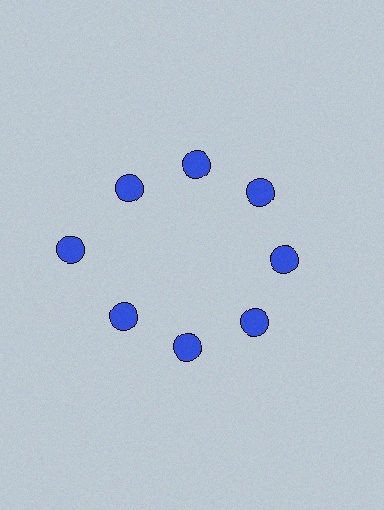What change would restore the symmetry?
The symmetry would be restored by moving it inward, back onto the ring so that all 8 circles sit at equal angles and equal distance from the center.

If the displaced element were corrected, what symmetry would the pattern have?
It would have 8-fold rotational symmetry — the pattern would map onto itself every 45 degrees.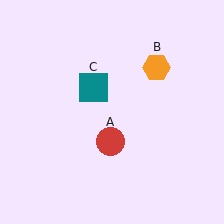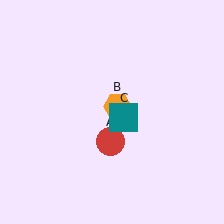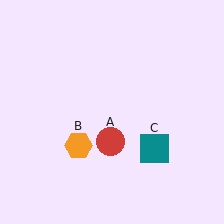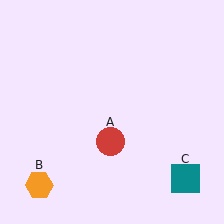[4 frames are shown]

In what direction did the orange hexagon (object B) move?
The orange hexagon (object B) moved down and to the left.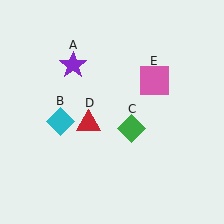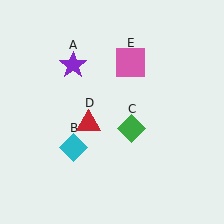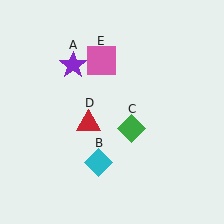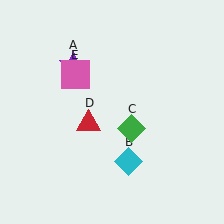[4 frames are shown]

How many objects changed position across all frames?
2 objects changed position: cyan diamond (object B), pink square (object E).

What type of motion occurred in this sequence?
The cyan diamond (object B), pink square (object E) rotated counterclockwise around the center of the scene.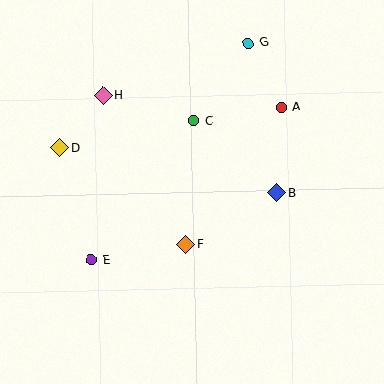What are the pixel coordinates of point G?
Point G is at (248, 43).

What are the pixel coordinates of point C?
Point C is at (194, 121).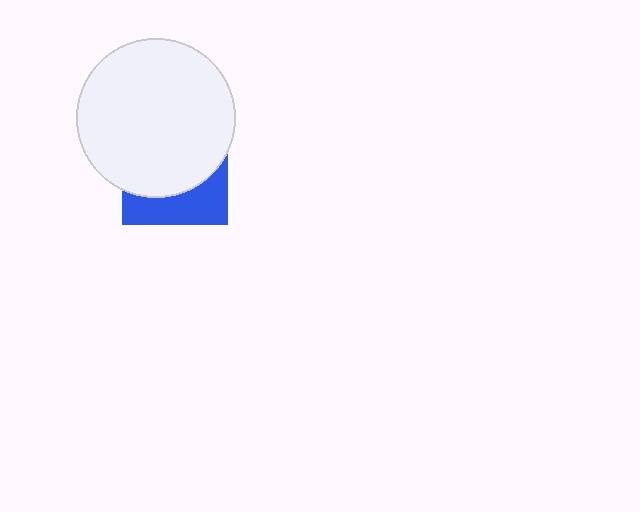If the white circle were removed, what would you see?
You would see the complete blue square.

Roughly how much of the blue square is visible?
A small part of it is visible (roughly 35%).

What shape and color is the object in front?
The object in front is a white circle.